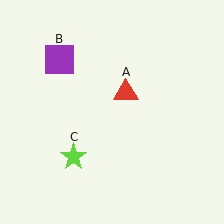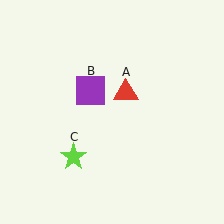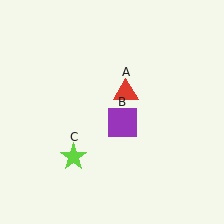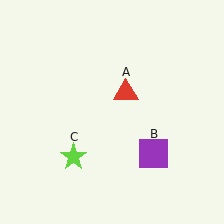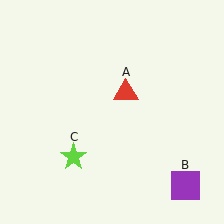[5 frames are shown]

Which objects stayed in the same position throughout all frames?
Red triangle (object A) and lime star (object C) remained stationary.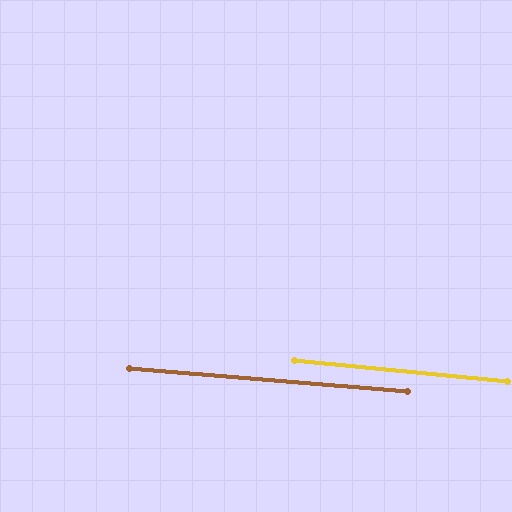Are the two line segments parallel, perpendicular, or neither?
Parallel — their directions differ by only 0.9°.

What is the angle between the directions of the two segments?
Approximately 1 degree.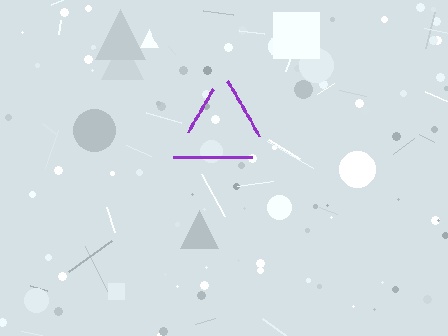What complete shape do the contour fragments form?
The contour fragments form a triangle.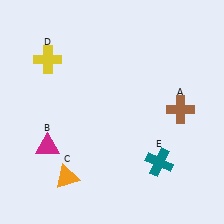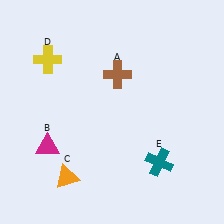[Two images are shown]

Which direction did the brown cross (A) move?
The brown cross (A) moved left.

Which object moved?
The brown cross (A) moved left.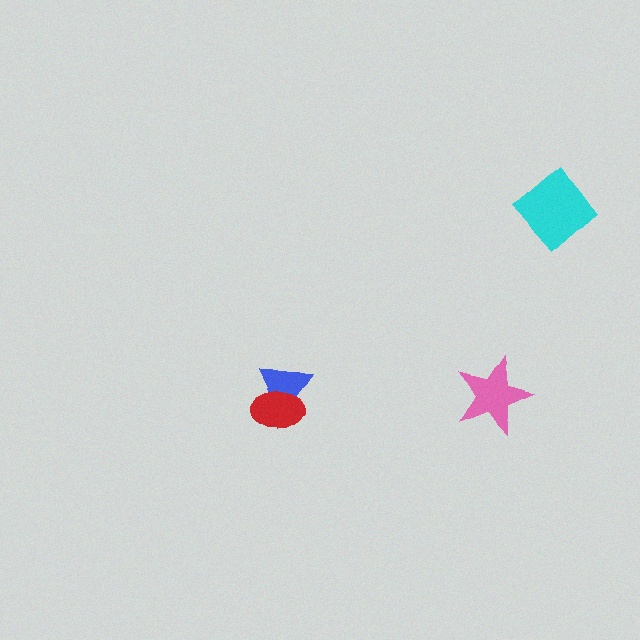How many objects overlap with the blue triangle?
1 object overlaps with the blue triangle.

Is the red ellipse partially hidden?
No, no other shape covers it.